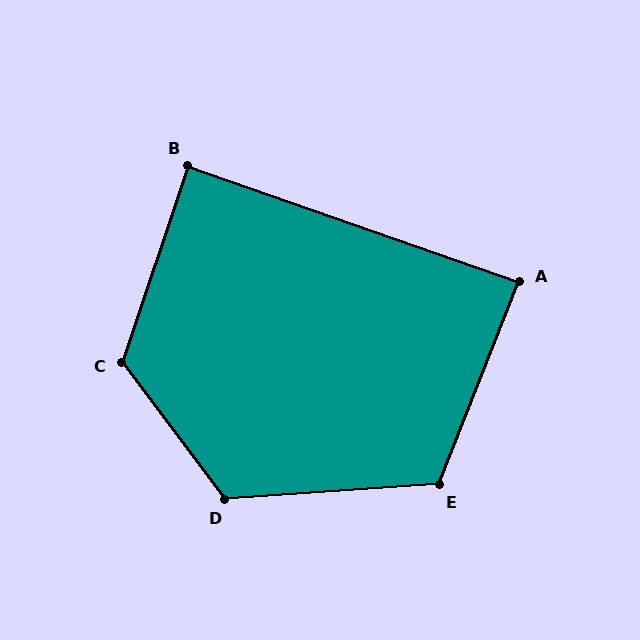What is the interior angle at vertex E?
Approximately 116 degrees (obtuse).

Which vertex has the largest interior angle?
C, at approximately 124 degrees.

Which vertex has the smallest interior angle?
A, at approximately 88 degrees.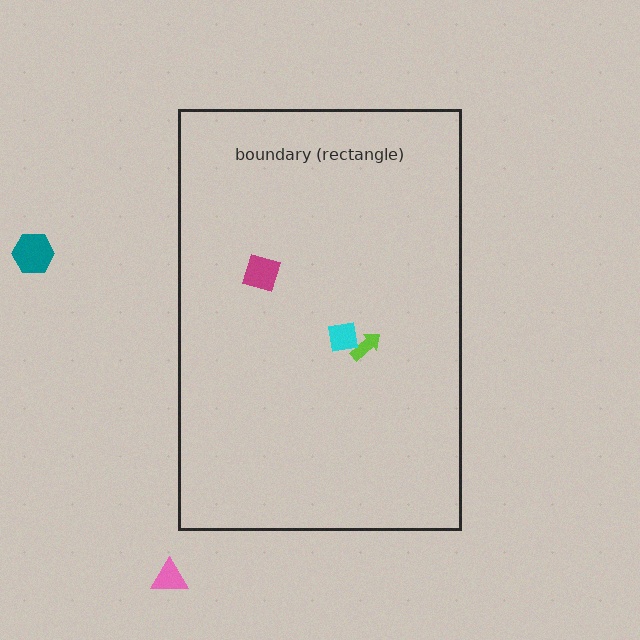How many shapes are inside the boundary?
3 inside, 2 outside.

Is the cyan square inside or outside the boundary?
Inside.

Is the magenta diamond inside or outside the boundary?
Inside.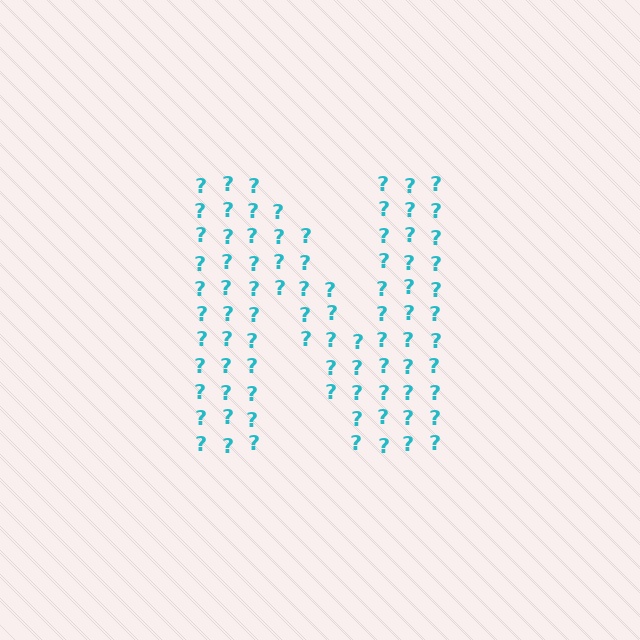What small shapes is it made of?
It is made of small question marks.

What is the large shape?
The large shape is the letter N.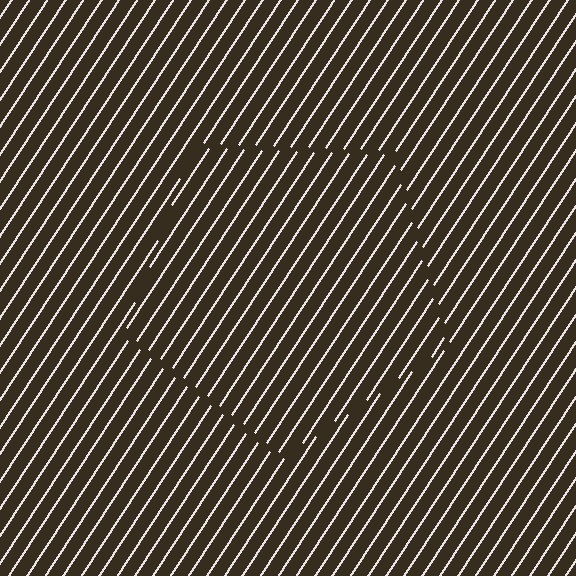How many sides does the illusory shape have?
5 sides — the line-ends trace a pentagon.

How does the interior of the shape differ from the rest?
The interior of the shape contains the same grating, shifted by half a period — the contour is defined by the phase discontinuity where line-ends from the inner and outer gratings abut.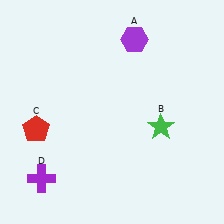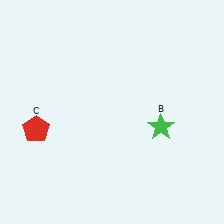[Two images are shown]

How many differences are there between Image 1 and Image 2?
There are 2 differences between the two images.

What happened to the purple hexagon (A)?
The purple hexagon (A) was removed in Image 2. It was in the top-right area of Image 1.